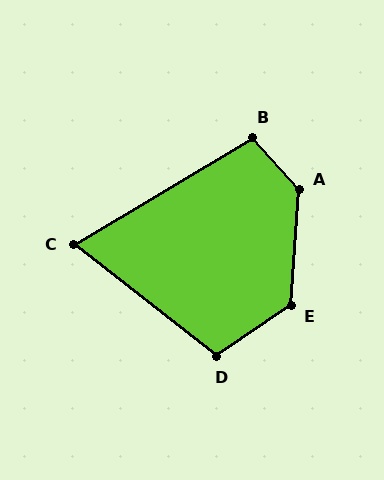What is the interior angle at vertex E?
Approximately 128 degrees (obtuse).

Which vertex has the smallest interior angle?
C, at approximately 69 degrees.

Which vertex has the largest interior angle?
A, at approximately 134 degrees.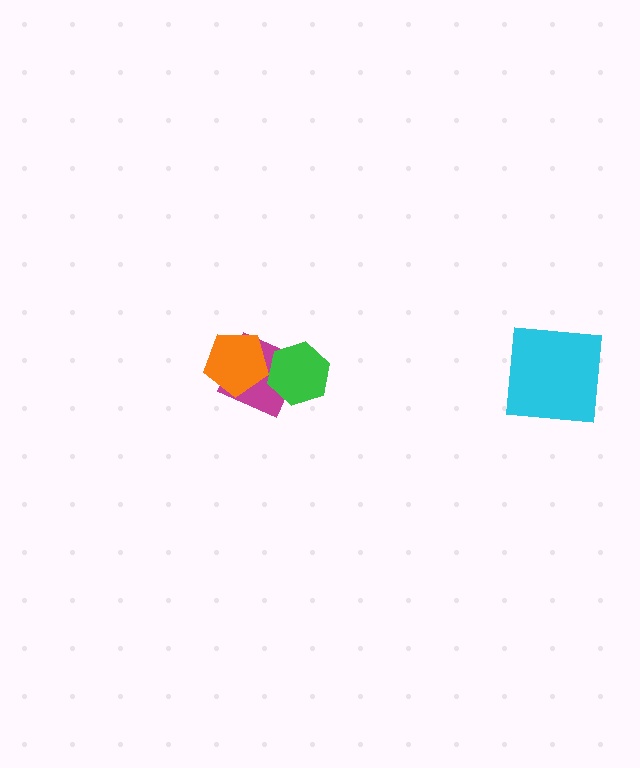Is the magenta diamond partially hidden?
Yes, it is partially covered by another shape.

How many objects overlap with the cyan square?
0 objects overlap with the cyan square.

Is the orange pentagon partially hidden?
No, no other shape covers it.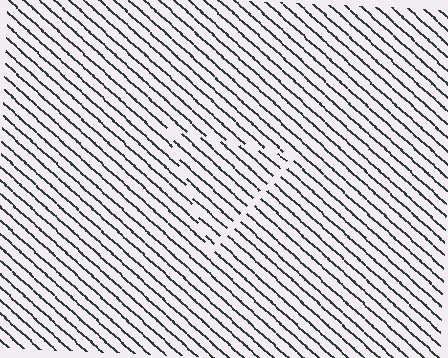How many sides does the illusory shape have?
3 sides — the line-ends trace a triangle.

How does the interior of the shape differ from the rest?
The interior of the shape contains the same grating, shifted by half a period — the contour is defined by the phase discontinuity where line-ends from the inner and outer gratings abut.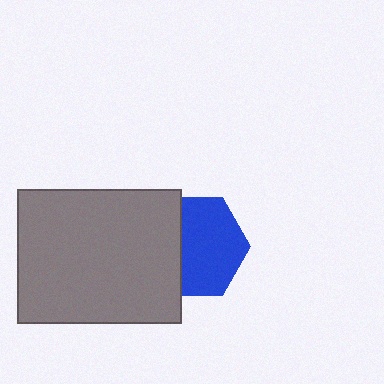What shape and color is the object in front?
The object in front is a gray rectangle.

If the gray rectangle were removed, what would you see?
You would see the complete blue hexagon.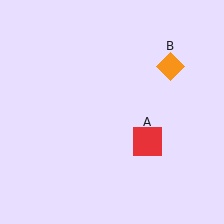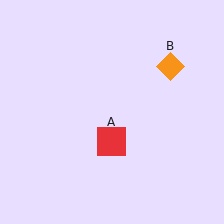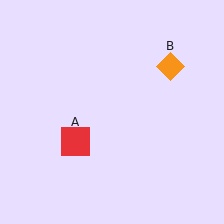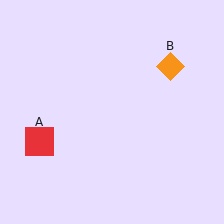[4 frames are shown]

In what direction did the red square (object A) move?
The red square (object A) moved left.